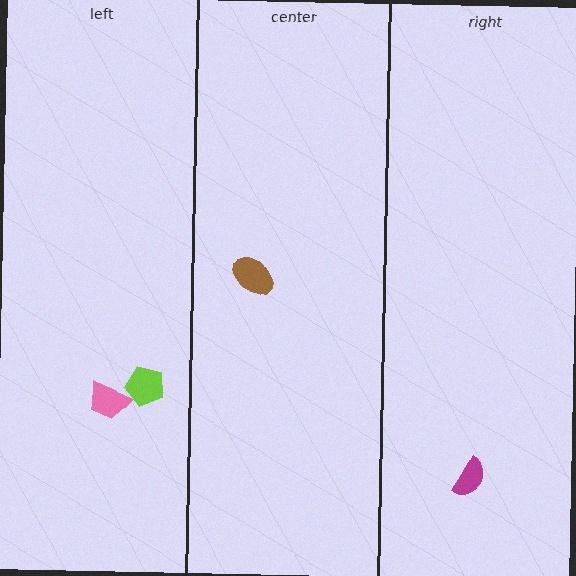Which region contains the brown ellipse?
The center region.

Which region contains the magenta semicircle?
The right region.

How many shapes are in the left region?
2.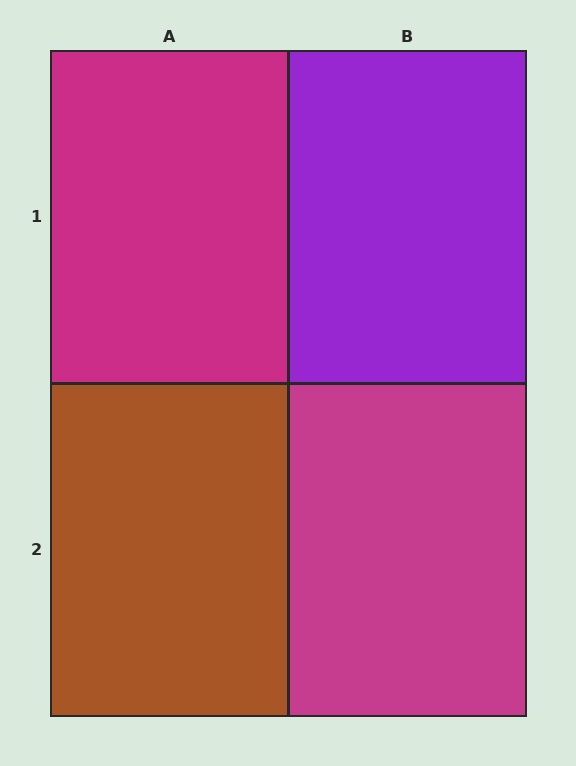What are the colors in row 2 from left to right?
Brown, magenta.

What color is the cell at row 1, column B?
Purple.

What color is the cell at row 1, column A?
Magenta.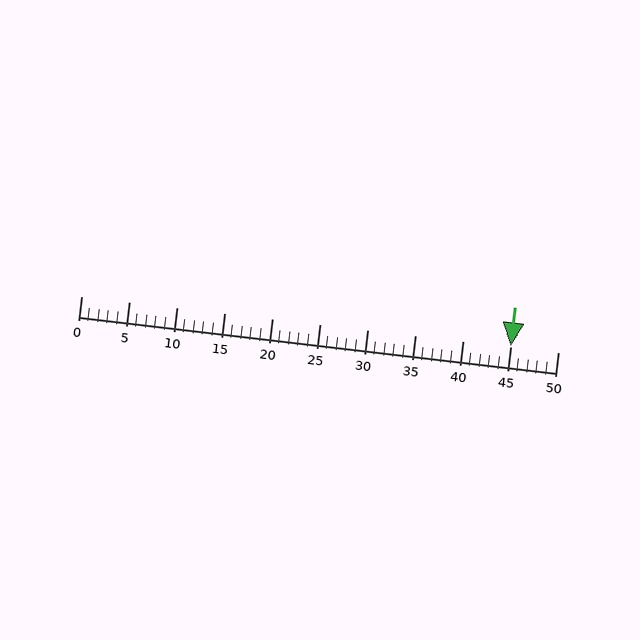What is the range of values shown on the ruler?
The ruler shows values from 0 to 50.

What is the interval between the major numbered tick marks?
The major tick marks are spaced 5 units apart.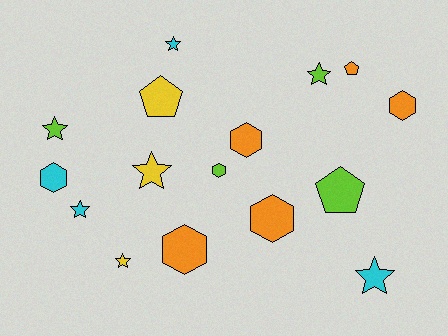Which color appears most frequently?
Orange, with 5 objects.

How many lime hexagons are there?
There is 1 lime hexagon.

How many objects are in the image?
There are 16 objects.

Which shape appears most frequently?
Star, with 7 objects.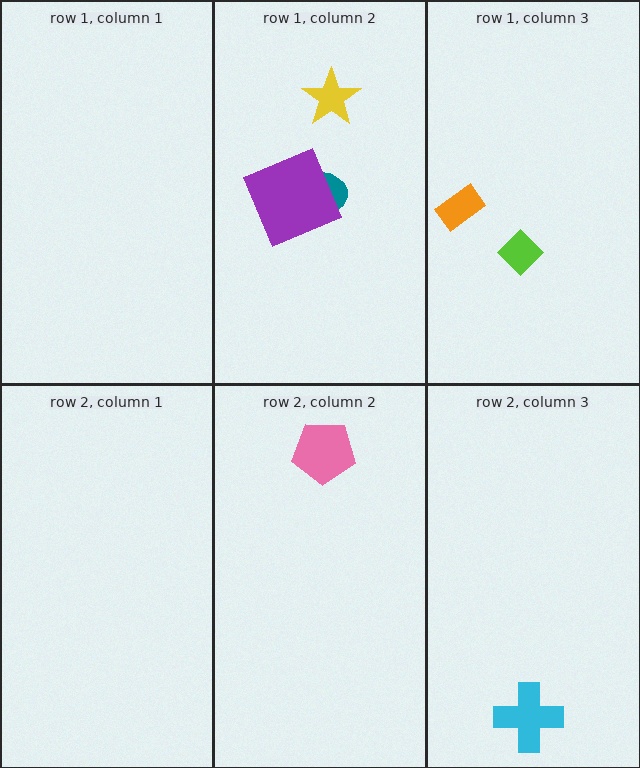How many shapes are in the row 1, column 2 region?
3.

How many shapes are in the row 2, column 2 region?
1.